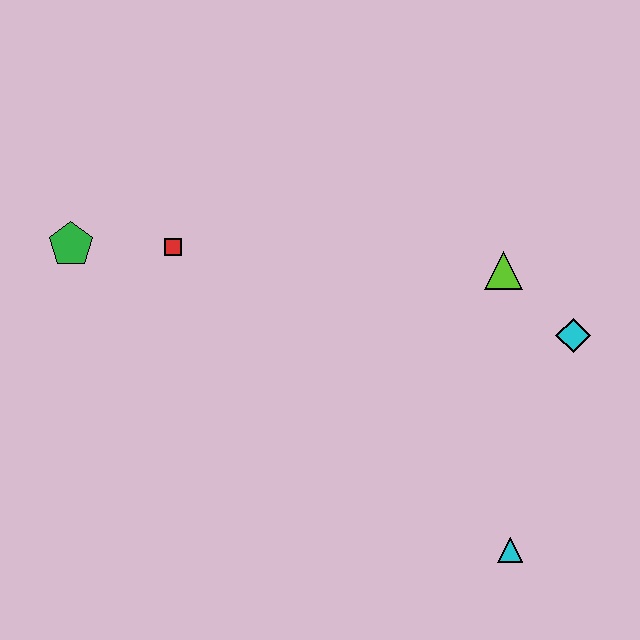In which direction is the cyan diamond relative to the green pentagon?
The cyan diamond is to the right of the green pentagon.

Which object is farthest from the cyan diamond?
The green pentagon is farthest from the cyan diamond.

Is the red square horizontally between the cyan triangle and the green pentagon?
Yes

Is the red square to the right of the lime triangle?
No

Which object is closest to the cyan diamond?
The lime triangle is closest to the cyan diamond.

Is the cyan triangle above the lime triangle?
No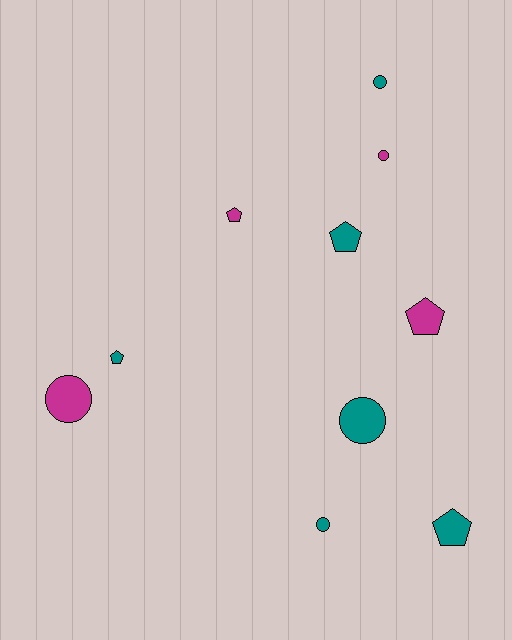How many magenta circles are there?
There are 2 magenta circles.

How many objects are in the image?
There are 10 objects.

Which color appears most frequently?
Teal, with 6 objects.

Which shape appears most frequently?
Pentagon, with 5 objects.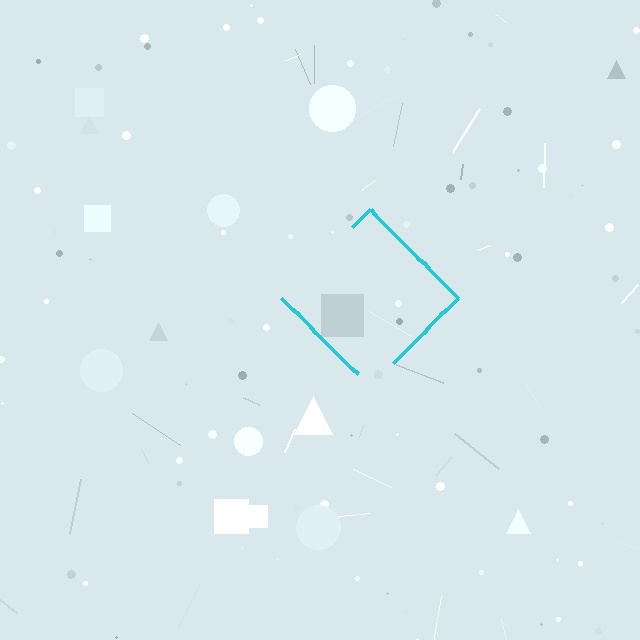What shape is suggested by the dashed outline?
The dashed outline suggests a diamond.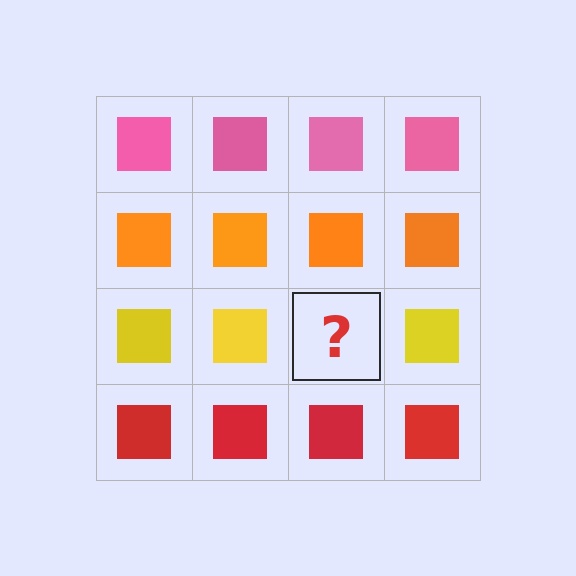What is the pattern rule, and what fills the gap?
The rule is that each row has a consistent color. The gap should be filled with a yellow square.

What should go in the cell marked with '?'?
The missing cell should contain a yellow square.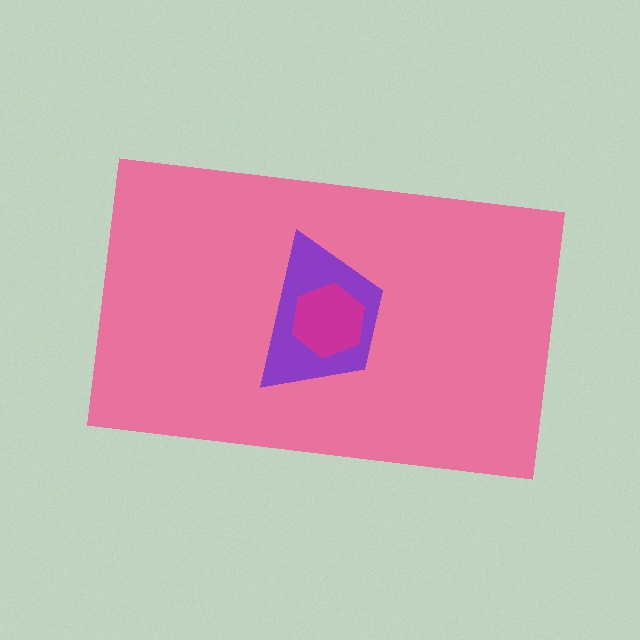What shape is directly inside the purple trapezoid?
The magenta hexagon.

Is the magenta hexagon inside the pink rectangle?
Yes.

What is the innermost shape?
The magenta hexagon.